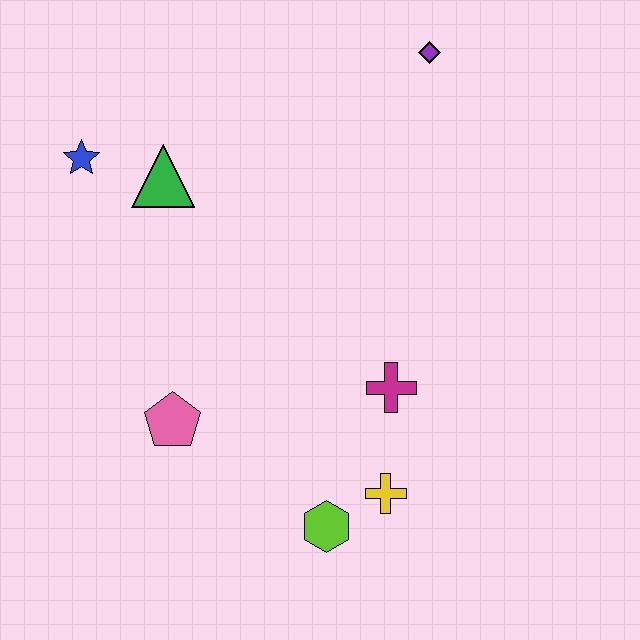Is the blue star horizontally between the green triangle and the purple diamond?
No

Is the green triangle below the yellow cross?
No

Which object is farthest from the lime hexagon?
The purple diamond is farthest from the lime hexagon.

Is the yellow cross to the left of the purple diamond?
Yes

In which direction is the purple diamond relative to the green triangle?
The purple diamond is to the right of the green triangle.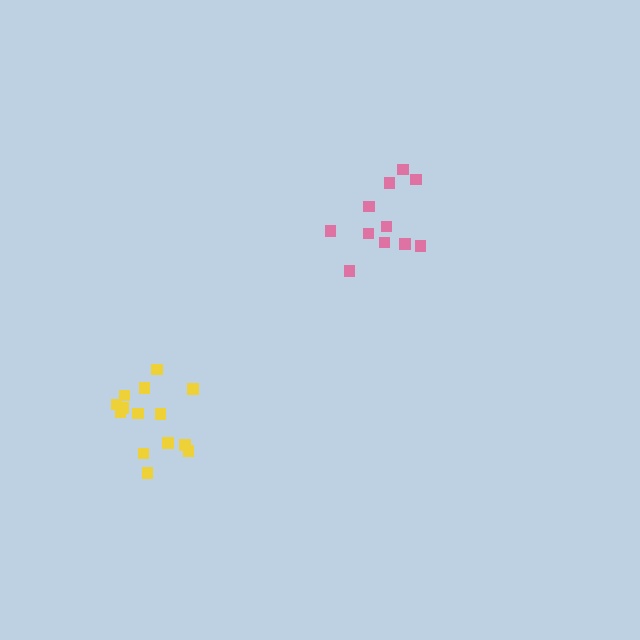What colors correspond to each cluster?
The clusters are colored: yellow, pink.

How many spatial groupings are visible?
There are 2 spatial groupings.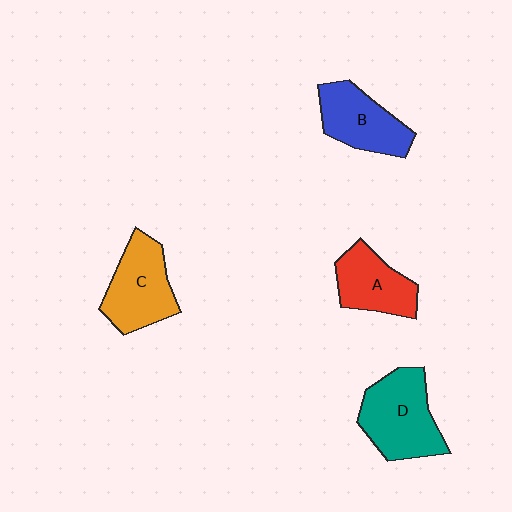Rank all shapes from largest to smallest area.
From largest to smallest: D (teal), C (orange), B (blue), A (red).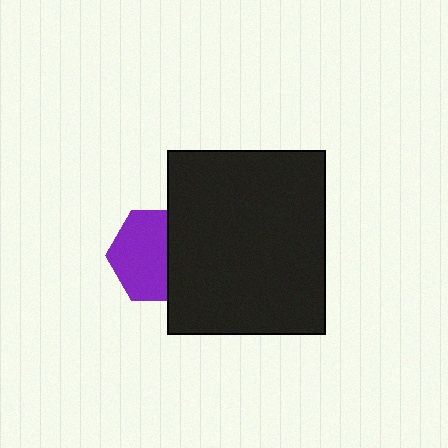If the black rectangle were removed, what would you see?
You would see the complete purple hexagon.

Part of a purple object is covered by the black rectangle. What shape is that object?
It is a hexagon.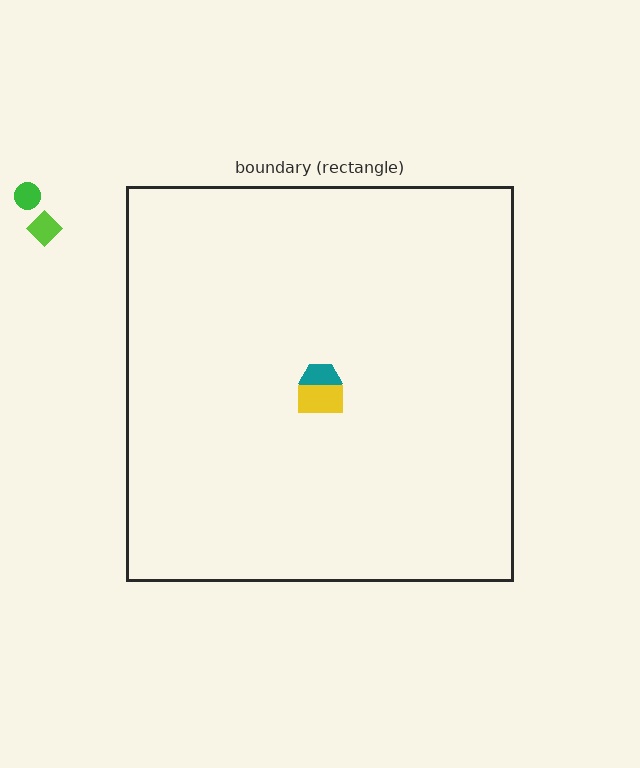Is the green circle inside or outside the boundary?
Outside.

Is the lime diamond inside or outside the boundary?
Outside.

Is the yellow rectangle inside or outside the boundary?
Inside.